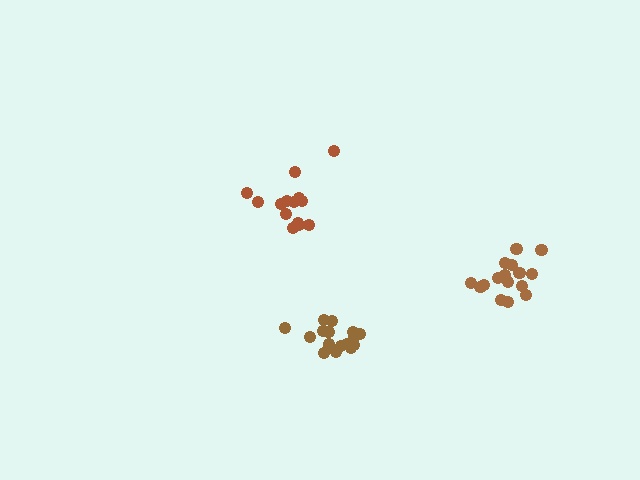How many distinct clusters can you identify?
There are 3 distinct clusters.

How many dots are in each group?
Group 1: 17 dots, Group 2: 14 dots, Group 3: 17 dots (48 total).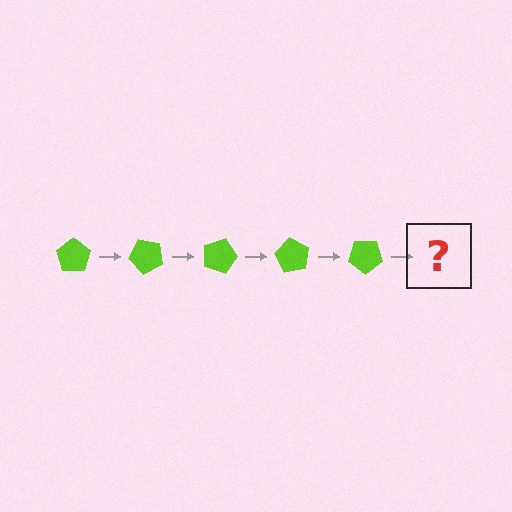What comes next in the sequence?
The next element should be a lime pentagon rotated 225 degrees.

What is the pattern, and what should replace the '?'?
The pattern is that the pentagon rotates 45 degrees each step. The '?' should be a lime pentagon rotated 225 degrees.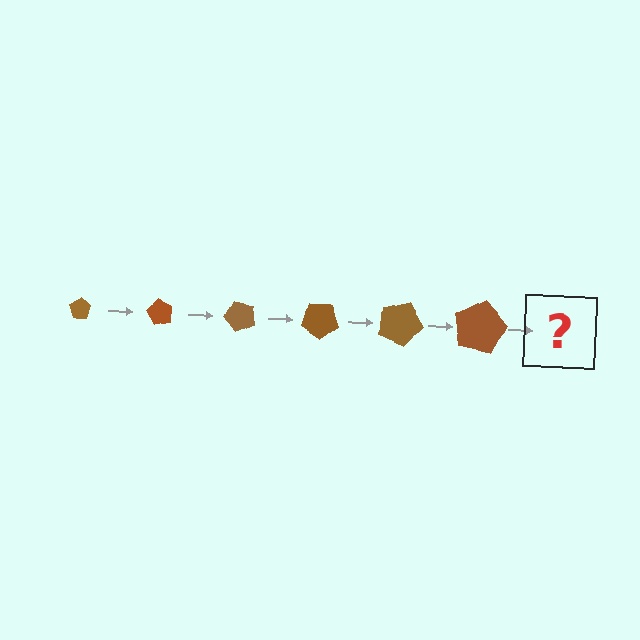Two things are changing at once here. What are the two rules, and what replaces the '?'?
The two rules are that the pentagon grows larger each step and it rotates 60 degrees each step. The '?' should be a pentagon, larger than the previous one and rotated 360 degrees from the start.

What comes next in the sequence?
The next element should be a pentagon, larger than the previous one and rotated 360 degrees from the start.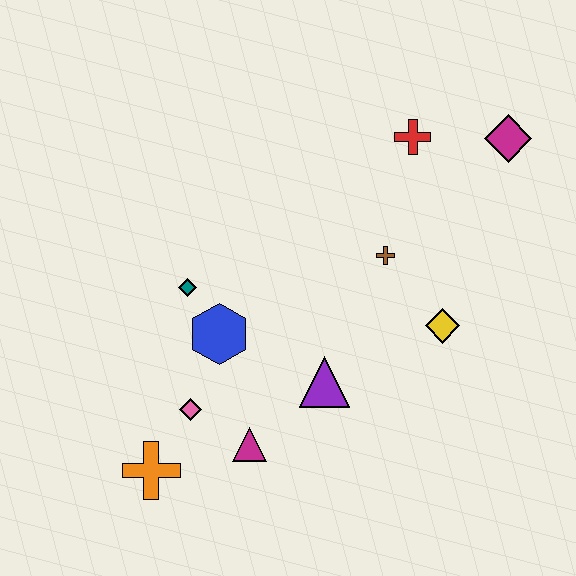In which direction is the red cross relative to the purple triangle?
The red cross is above the purple triangle.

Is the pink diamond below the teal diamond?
Yes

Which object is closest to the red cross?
The magenta diamond is closest to the red cross.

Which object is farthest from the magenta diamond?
The orange cross is farthest from the magenta diamond.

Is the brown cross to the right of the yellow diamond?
No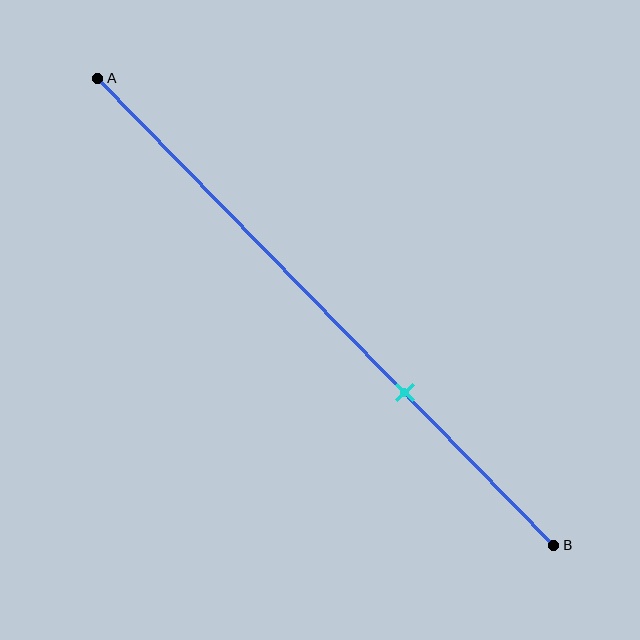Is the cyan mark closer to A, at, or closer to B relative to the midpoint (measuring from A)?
The cyan mark is closer to point B than the midpoint of segment AB.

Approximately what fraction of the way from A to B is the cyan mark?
The cyan mark is approximately 65% of the way from A to B.